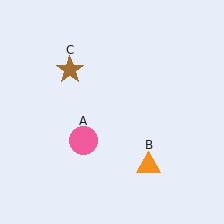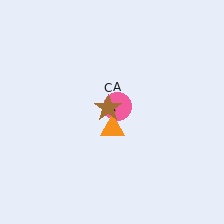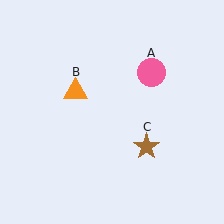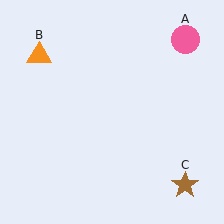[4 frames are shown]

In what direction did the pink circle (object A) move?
The pink circle (object A) moved up and to the right.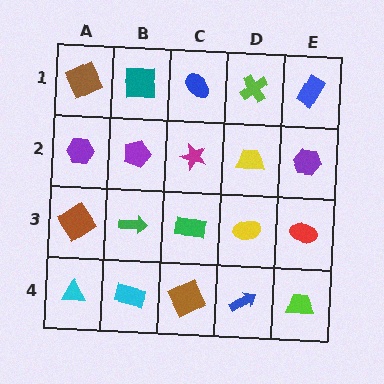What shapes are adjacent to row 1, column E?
A purple hexagon (row 2, column E), a lime cross (row 1, column D).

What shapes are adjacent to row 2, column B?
A teal square (row 1, column B), a green arrow (row 3, column B), a purple hexagon (row 2, column A), a magenta star (row 2, column C).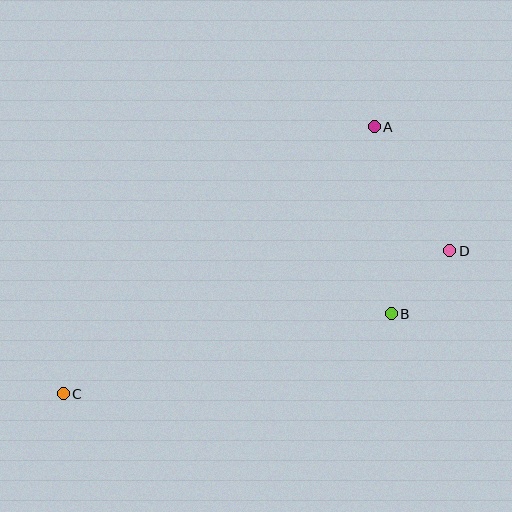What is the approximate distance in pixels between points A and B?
The distance between A and B is approximately 188 pixels.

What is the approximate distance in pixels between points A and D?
The distance between A and D is approximately 145 pixels.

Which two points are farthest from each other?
Points C and D are farthest from each other.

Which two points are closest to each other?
Points B and D are closest to each other.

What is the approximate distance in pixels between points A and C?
The distance between A and C is approximately 410 pixels.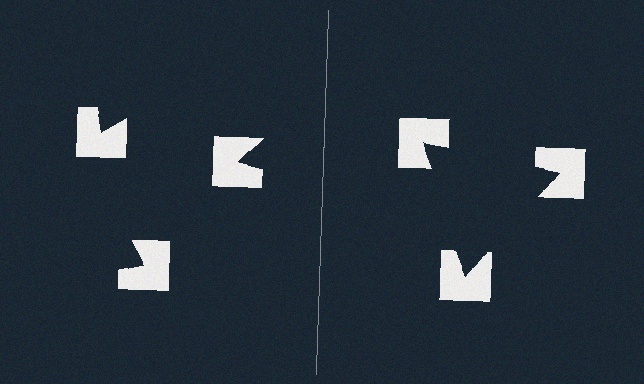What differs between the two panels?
The notched squares are positioned identically on both sides; only the wedge orientations differ. On the right they align to a triangle; on the left they are misaligned.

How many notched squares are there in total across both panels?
6 — 3 on each side.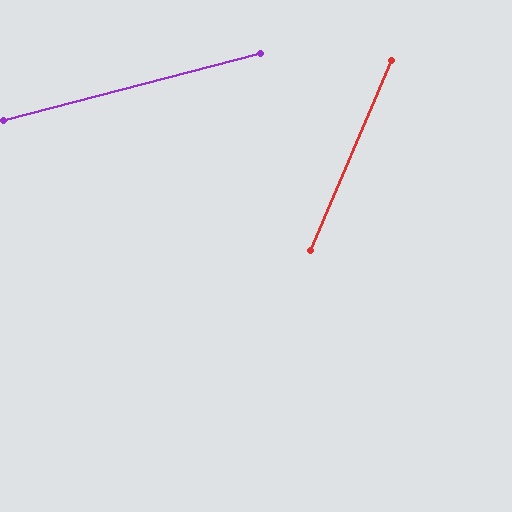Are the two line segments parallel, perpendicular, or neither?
Neither parallel nor perpendicular — they differ by about 52°.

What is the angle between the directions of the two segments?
Approximately 52 degrees.